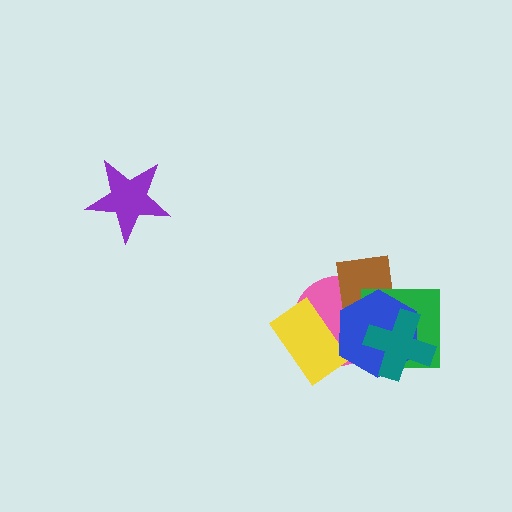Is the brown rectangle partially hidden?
Yes, it is partially covered by another shape.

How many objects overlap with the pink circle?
5 objects overlap with the pink circle.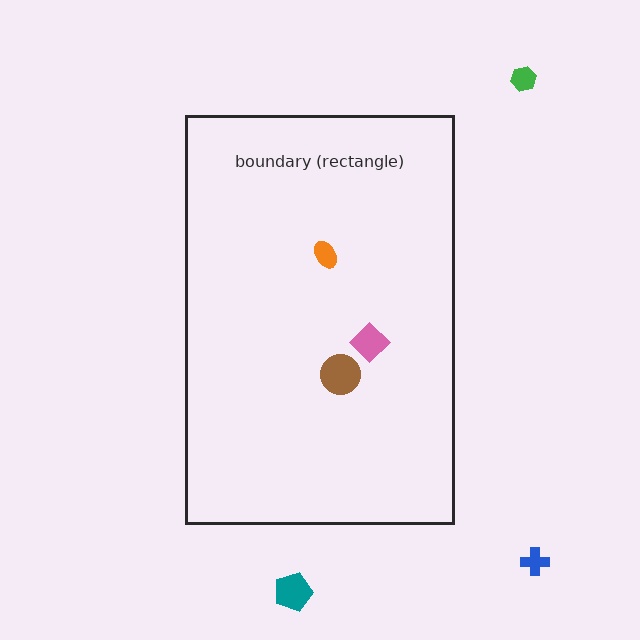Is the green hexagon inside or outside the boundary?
Outside.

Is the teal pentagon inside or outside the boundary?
Outside.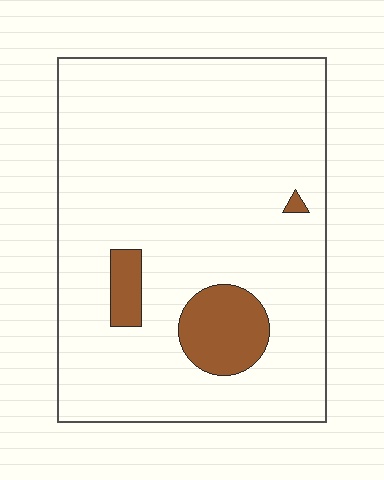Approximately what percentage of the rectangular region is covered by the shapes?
Approximately 10%.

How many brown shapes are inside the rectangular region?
3.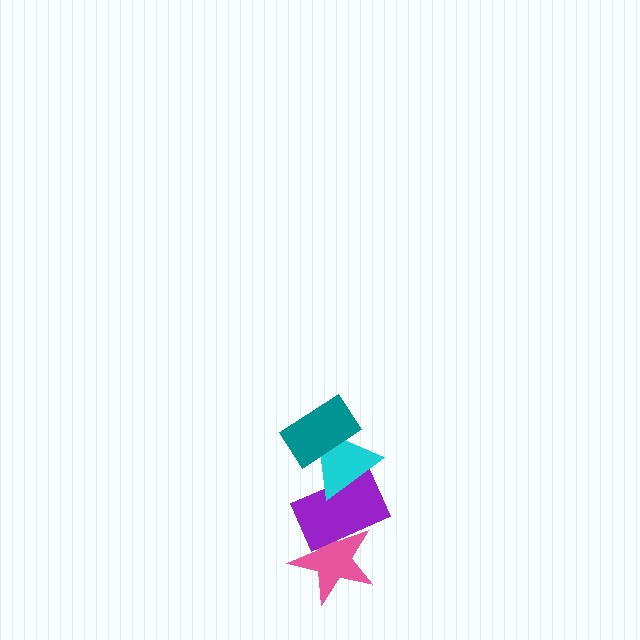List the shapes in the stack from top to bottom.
From top to bottom: the teal rectangle, the cyan triangle, the purple rectangle, the pink star.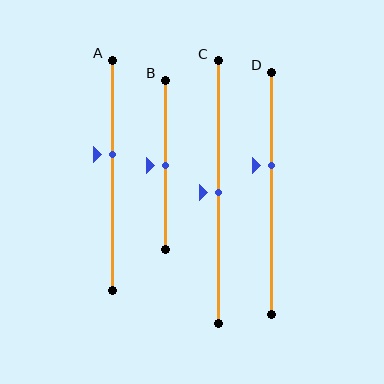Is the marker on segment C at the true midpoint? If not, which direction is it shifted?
Yes, the marker on segment C is at the true midpoint.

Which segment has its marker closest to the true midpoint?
Segment B has its marker closest to the true midpoint.